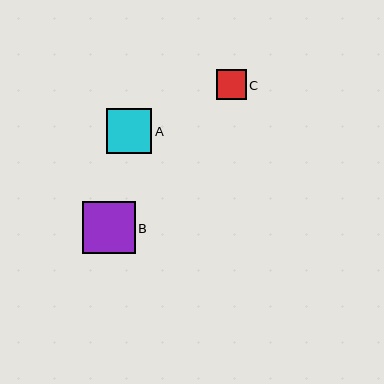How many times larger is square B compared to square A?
Square B is approximately 1.2 times the size of square A.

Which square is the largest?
Square B is the largest with a size of approximately 53 pixels.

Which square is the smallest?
Square C is the smallest with a size of approximately 30 pixels.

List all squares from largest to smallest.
From largest to smallest: B, A, C.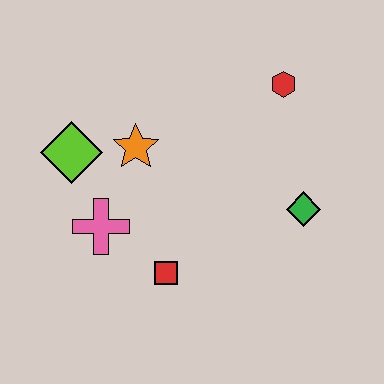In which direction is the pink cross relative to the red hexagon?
The pink cross is to the left of the red hexagon.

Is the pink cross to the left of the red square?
Yes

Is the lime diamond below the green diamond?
No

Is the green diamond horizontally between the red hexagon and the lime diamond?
No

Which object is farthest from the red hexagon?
The pink cross is farthest from the red hexagon.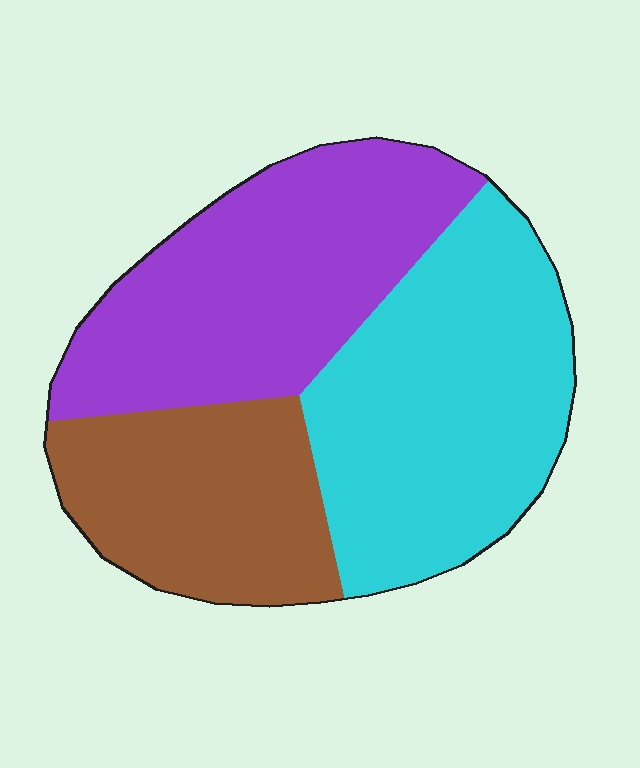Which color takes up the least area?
Brown, at roughly 25%.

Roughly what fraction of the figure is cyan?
Cyan takes up between a third and a half of the figure.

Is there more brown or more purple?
Purple.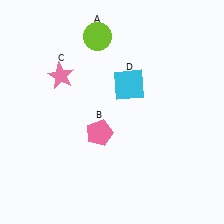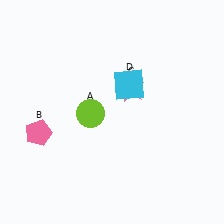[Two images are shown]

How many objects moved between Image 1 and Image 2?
3 objects moved between the two images.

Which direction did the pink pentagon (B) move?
The pink pentagon (B) moved left.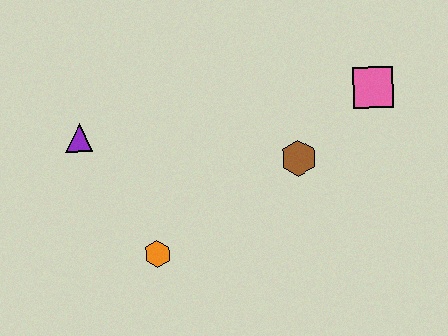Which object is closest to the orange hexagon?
The purple triangle is closest to the orange hexagon.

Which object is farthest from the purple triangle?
The pink square is farthest from the purple triangle.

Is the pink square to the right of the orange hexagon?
Yes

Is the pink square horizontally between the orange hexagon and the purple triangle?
No